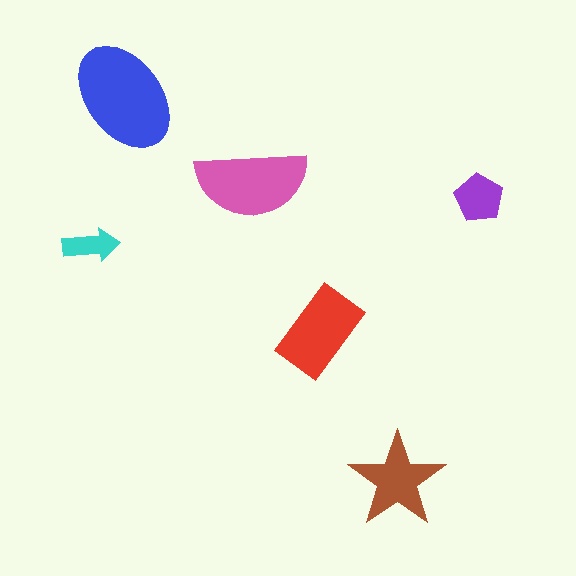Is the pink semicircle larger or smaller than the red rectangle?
Larger.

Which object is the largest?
The blue ellipse.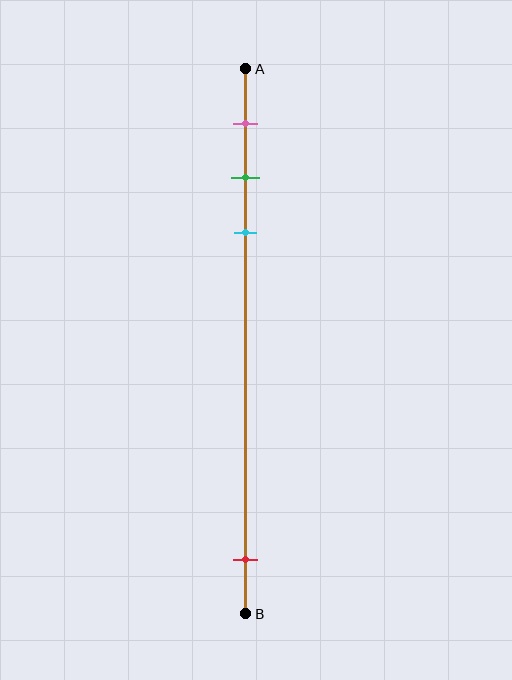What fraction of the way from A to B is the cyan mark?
The cyan mark is approximately 30% (0.3) of the way from A to B.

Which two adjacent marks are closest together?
The green and cyan marks are the closest adjacent pair.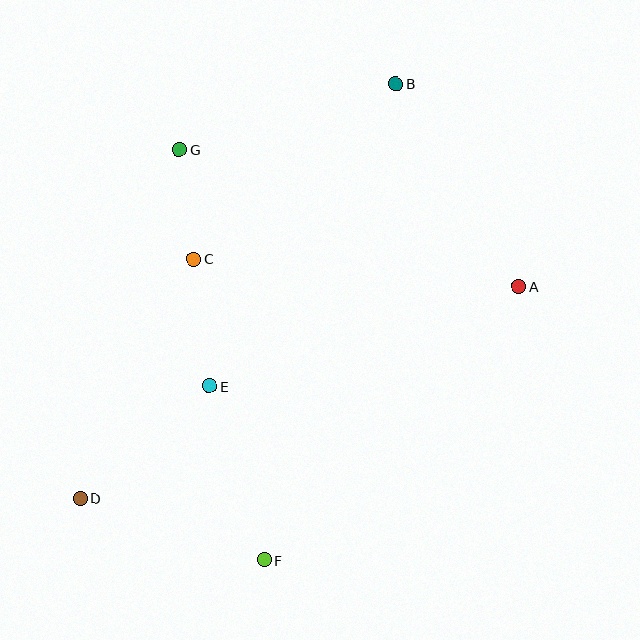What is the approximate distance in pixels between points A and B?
The distance between A and B is approximately 237 pixels.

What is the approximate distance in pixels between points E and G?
The distance between E and G is approximately 239 pixels.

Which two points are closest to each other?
Points C and G are closest to each other.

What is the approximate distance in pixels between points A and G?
The distance between A and G is approximately 366 pixels.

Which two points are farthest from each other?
Points B and D are farthest from each other.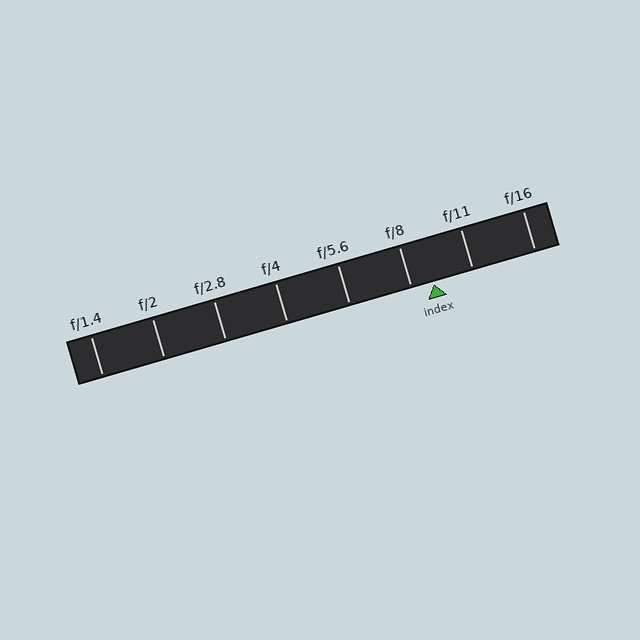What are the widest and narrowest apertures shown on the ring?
The widest aperture shown is f/1.4 and the narrowest is f/16.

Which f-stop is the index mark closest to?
The index mark is closest to f/8.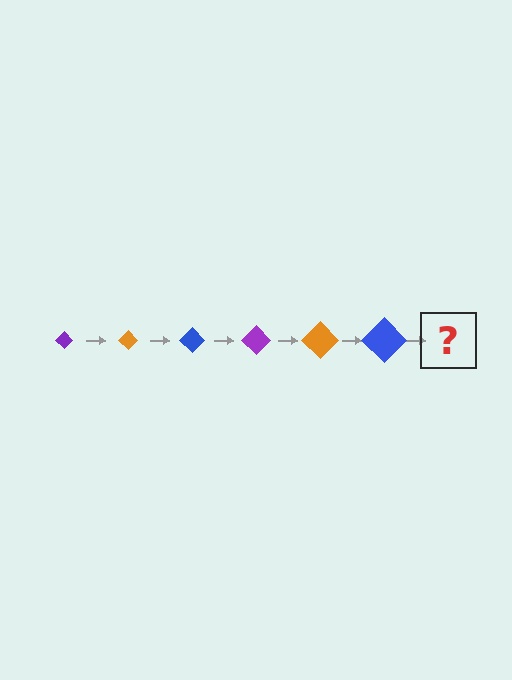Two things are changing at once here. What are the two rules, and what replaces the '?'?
The two rules are that the diamond grows larger each step and the color cycles through purple, orange, and blue. The '?' should be a purple diamond, larger than the previous one.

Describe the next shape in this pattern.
It should be a purple diamond, larger than the previous one.